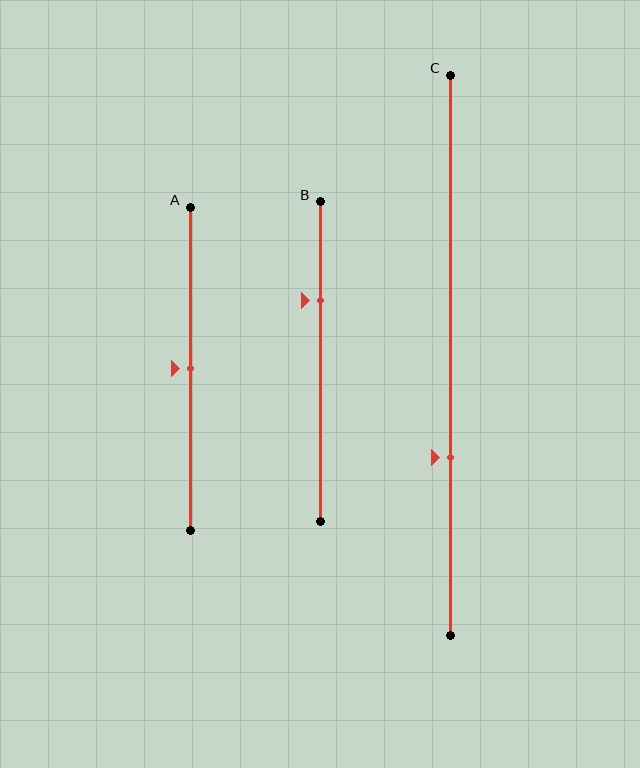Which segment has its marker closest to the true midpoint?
Segment A has its marker closest to the true midpoint.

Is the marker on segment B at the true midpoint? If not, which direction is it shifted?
No, the marker on segment B is shifted upward by about 19% of the segment length.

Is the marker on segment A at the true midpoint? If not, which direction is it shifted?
Yes, the marker on segment A is at the true midpoint.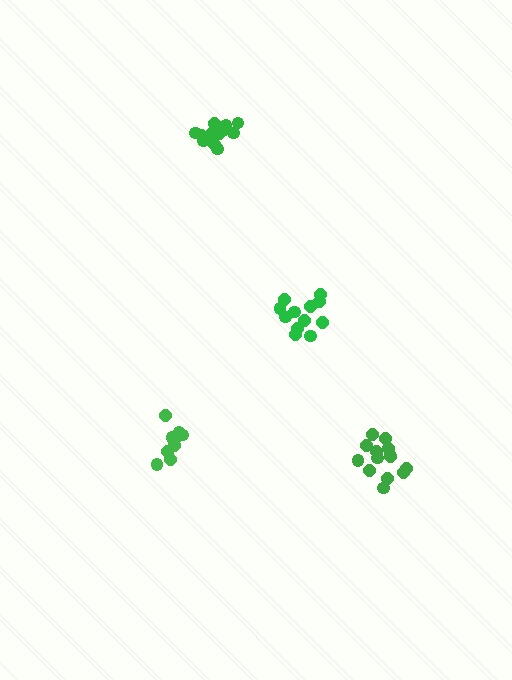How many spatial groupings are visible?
There are 4 spatial groupings.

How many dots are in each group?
Group 1: 9 dots, Group 2: 14 dots, Group 3: 13 dots, Group 4: 12 dots (48 total).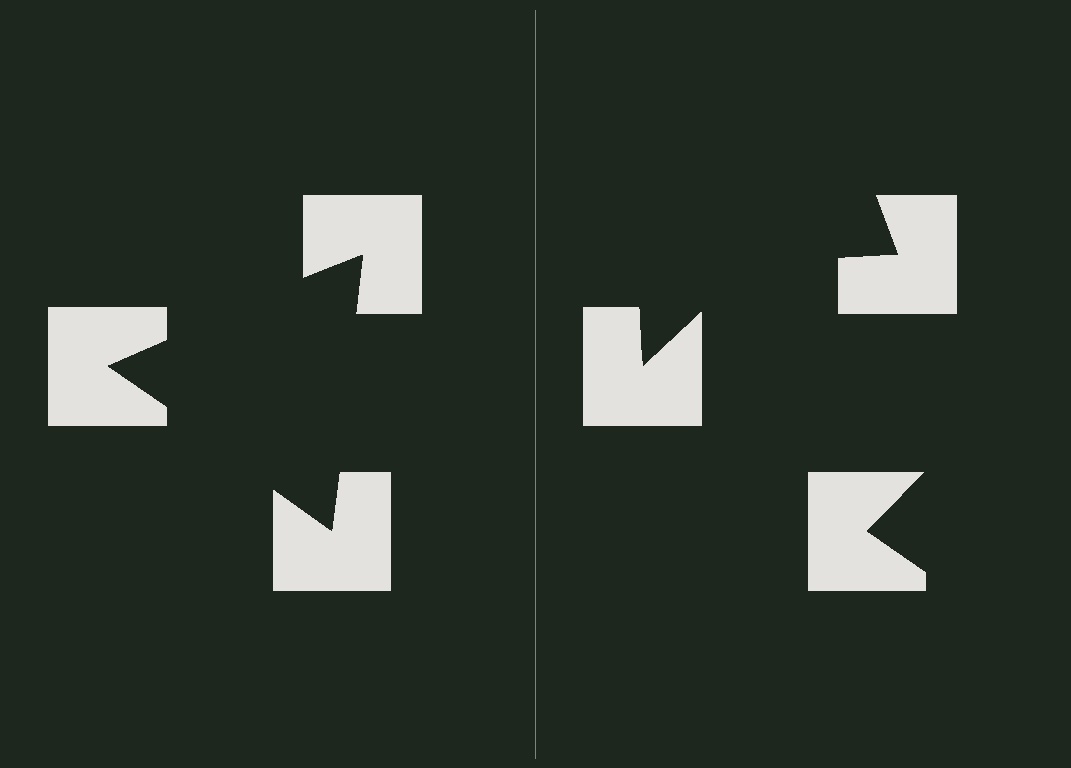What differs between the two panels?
The notched squares are positioned identically on both sides; only the wedge orientations differ. On the left they align to a triangle; on the right they are misaligned.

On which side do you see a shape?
An illusory triangle appears on the left side. On the right side the wedge cuts are rotated, so no coherent shape forms.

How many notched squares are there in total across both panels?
6 — 3 on each side.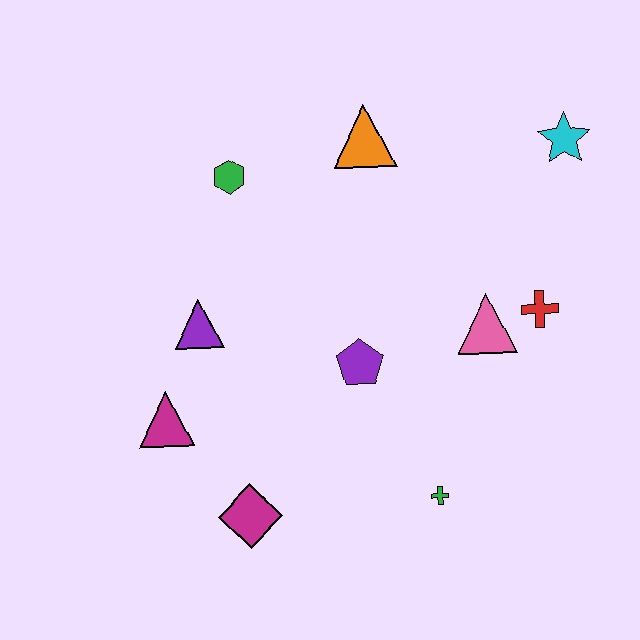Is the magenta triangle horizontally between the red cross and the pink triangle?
No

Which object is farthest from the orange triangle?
The magenta diamond is farthest from the orange triangle.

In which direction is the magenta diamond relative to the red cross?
The magenta diamond is to the left of the red cross.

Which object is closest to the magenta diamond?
The magenta triangle is closest to the magenta diamond.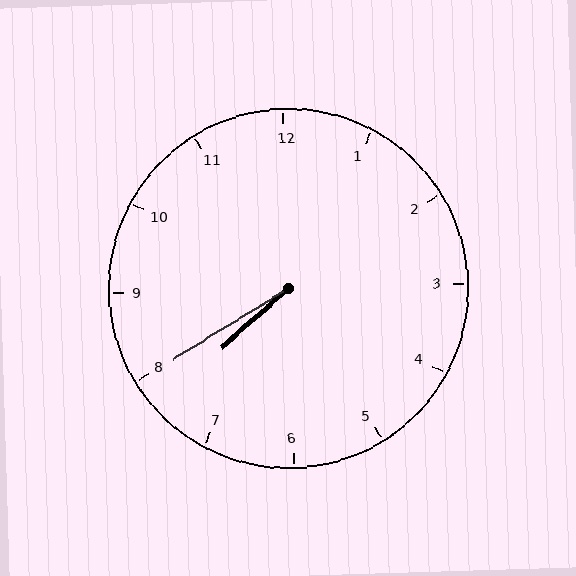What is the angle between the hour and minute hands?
Approximately 10 degrees.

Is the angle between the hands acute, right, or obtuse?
It is acute.